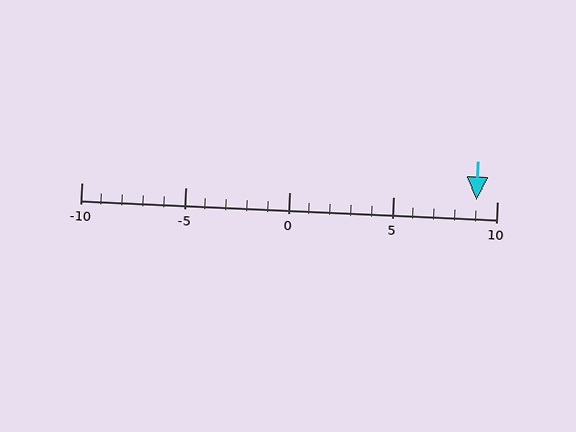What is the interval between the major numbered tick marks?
The major tick marks are spaced 5 units apart.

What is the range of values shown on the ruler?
The ruler shows values from -10 to 10.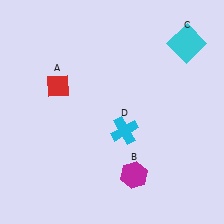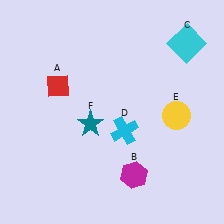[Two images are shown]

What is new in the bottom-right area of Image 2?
A yellow circle (E) was added in the bottom-right area of Image 2.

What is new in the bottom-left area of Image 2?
A teal star (F) was added in the bottom-left area of Image 2.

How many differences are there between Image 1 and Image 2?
There are 2 differences between the two images.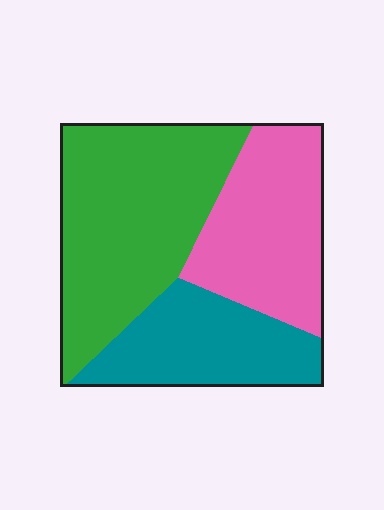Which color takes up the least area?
Teal, at roughly 25%.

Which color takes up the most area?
Green, at roughly 45%.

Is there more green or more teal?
Green.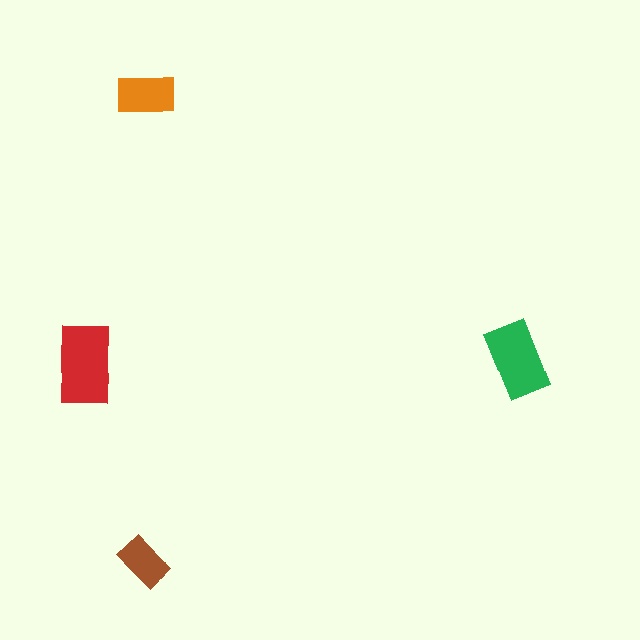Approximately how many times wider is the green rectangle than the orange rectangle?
About 1.5 times wider.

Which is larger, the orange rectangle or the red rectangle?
The red one.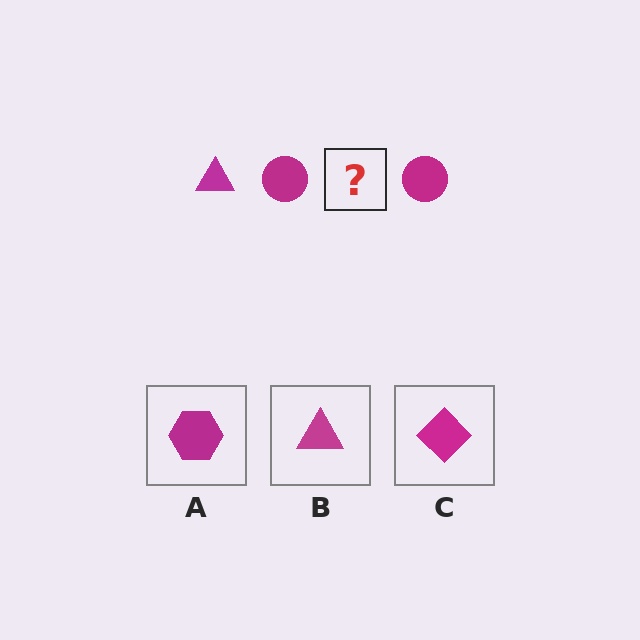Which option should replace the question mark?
Option B.